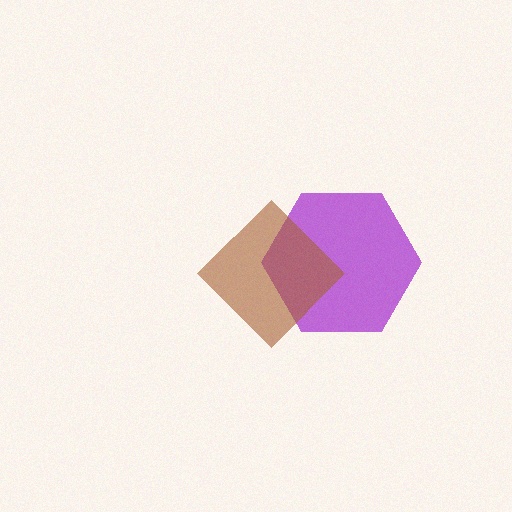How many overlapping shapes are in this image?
There are 2 overlapping shapes in the image.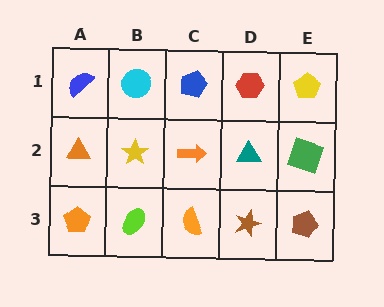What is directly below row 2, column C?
An orange semicircle.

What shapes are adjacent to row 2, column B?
A cyan circle (row 1, column B), a lime ellipse (row 3, column B), an orange triangle (row 2, column A), an orange arrow (row 2, column C).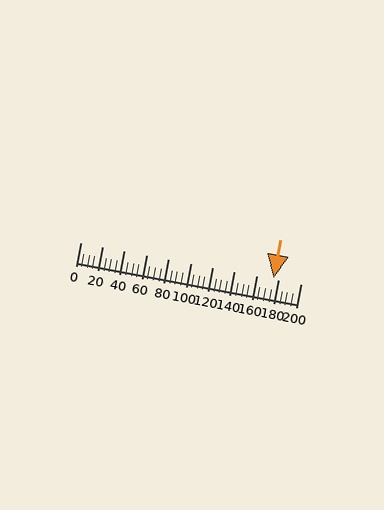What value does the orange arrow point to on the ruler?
The orange arrow points to approximately 175.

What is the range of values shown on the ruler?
The ruler shows values from 0 to 200.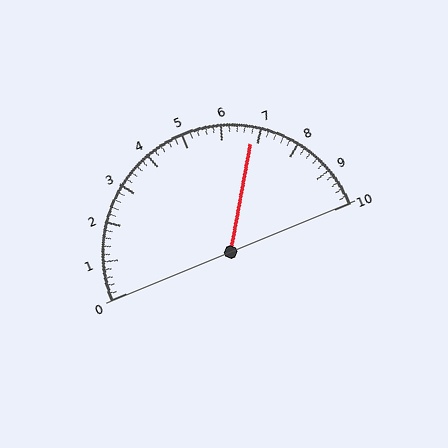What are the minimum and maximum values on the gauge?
The gauge ranges from 0 to 10.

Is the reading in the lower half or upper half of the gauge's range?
The reading is in the upper half of the range (0 to 10).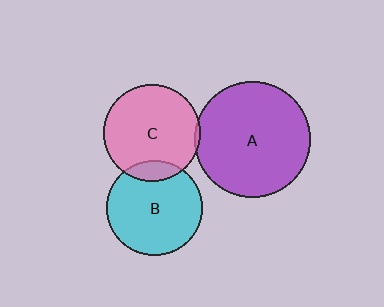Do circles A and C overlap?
Yes.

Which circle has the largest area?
Circle A (purple).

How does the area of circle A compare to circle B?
Approximately 1.5 times.